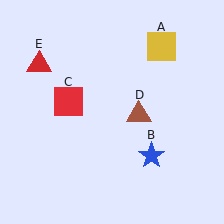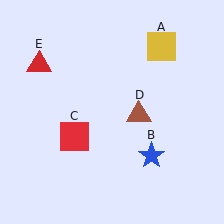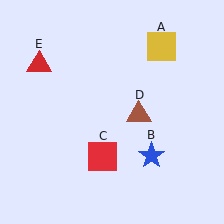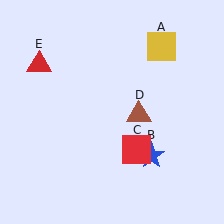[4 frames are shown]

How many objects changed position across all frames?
1 object changed position: red square (object C).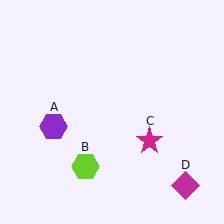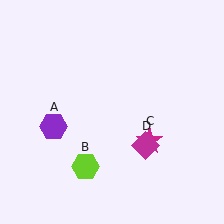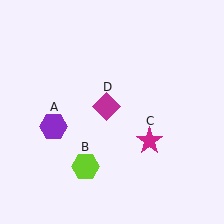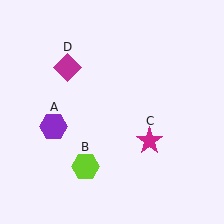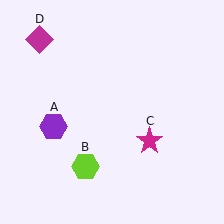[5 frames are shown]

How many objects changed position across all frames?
1 object changed position: magenta diamond (object D).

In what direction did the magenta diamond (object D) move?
The magenta diamond (object D) moved up and to the left.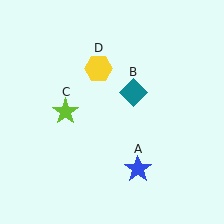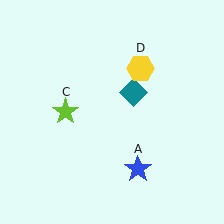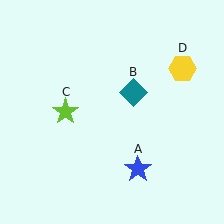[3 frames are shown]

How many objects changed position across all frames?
1 object changed position: yellow hexagon (object D).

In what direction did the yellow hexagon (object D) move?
The yellow hexagon (object D) moved right.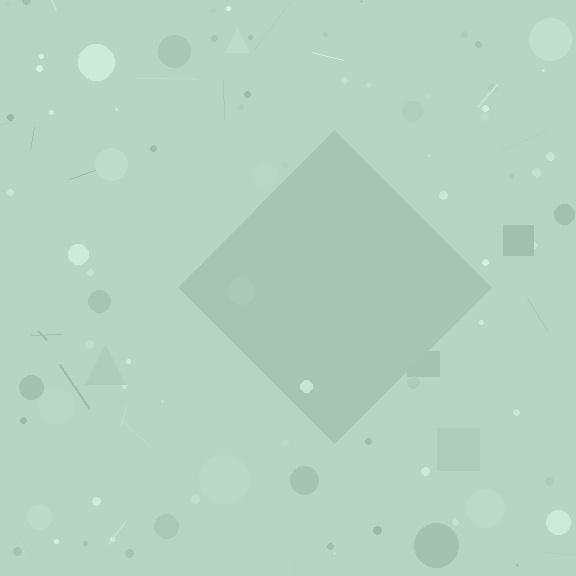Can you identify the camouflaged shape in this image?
The camouflaged shape is a diamond.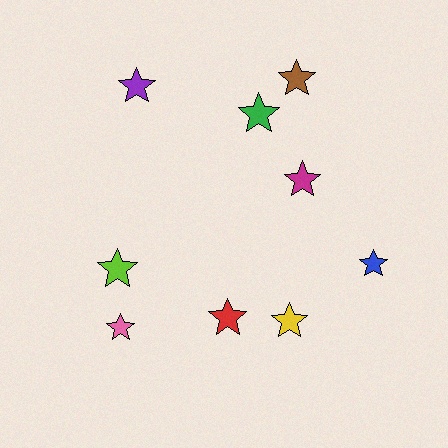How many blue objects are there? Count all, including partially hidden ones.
There is 1 blue object.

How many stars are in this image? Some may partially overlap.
There are 9 stars.